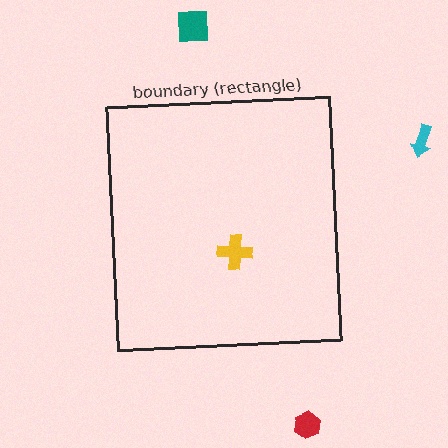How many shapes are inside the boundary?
1 inside, 3 outside.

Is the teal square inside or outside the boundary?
Outside.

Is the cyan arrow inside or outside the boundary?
Outside.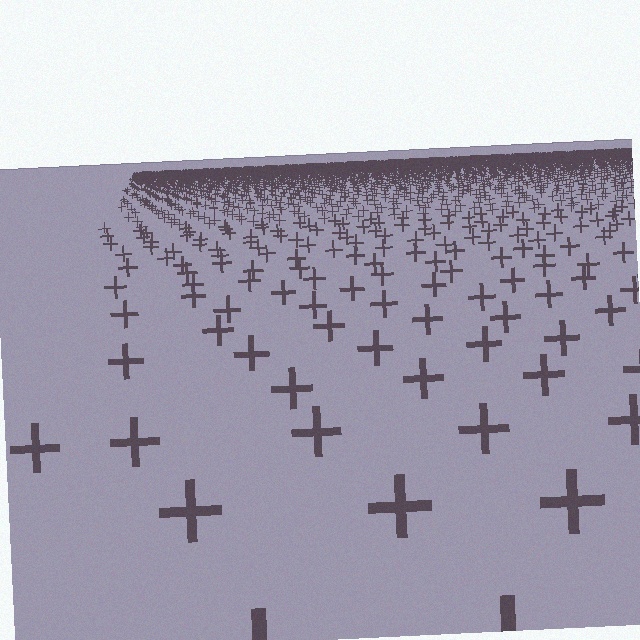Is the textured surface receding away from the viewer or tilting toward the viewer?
The surface is receding away from the viewer. Texture elements get smaller and denser toward the top.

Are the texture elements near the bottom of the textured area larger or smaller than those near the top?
Larger. Near the bottom, elements are closer to the viewer and appear at a bigger on-screen size.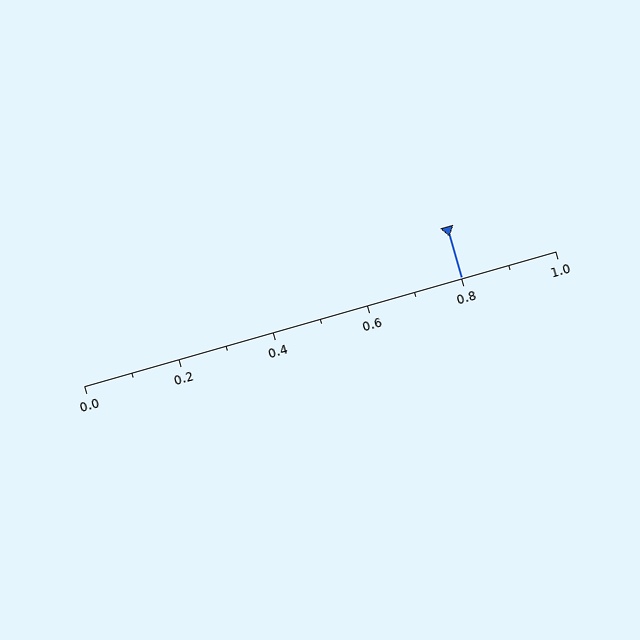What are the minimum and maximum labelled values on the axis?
The axis runs from 0.0 to 1.0.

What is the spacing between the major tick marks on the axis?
The major ticks are spaced 0.2 apart.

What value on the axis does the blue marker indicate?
The marker indicates approximately 0.8.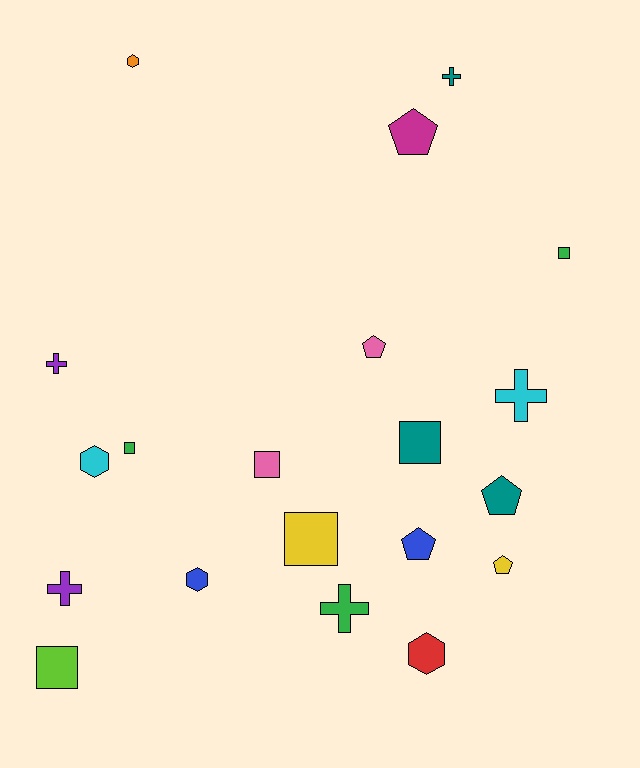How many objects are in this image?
There are 20 objects.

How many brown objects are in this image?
There are no brown objects.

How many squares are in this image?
There are 6 squares.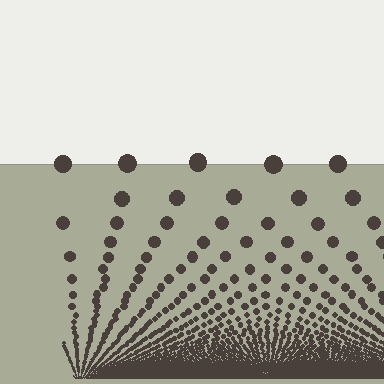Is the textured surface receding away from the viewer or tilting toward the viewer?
The surface appears to tilt toward the viewer. Texture elements get larger and sparser toward the top.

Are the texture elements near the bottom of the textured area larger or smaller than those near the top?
Smaller. The gradient is inverted — elements near the bottom are smaller and denser.